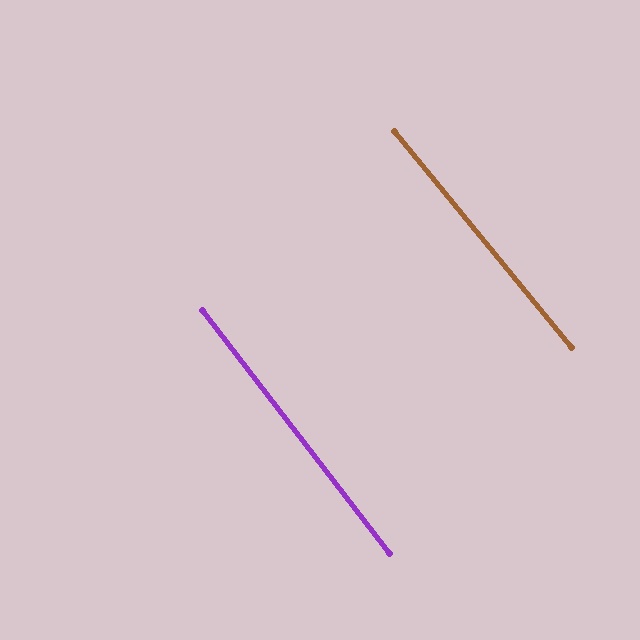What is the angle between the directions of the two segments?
Approximately 2 degrees.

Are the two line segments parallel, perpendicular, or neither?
Parallel — their directions differ by only 1.8°.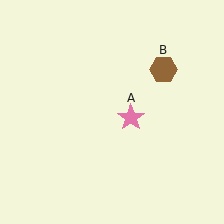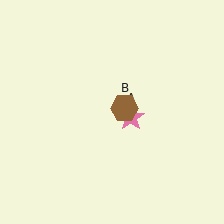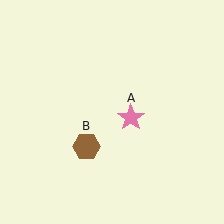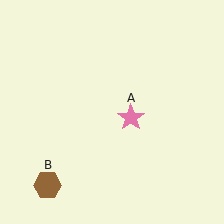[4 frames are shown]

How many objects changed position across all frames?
1 object changed position: brown hexagon (object B).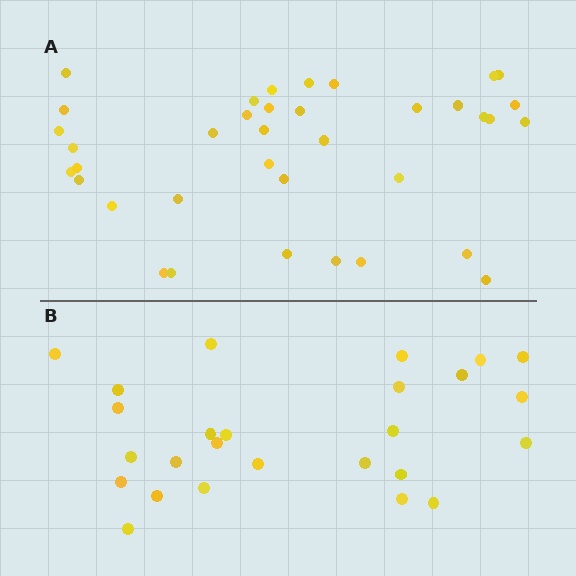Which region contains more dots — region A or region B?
Region A (the top region) has more dots.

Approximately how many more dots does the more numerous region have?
Region A has roughly 12 or so more dots than region B.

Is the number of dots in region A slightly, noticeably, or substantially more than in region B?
Region A has noticeably more, but not dramatically so. The ratio is roughly 1.4 to 1.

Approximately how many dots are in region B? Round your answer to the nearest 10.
About 30 dots. (The exact count is 26, which rounds to 30.)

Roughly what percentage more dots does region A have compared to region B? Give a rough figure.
About 40% more.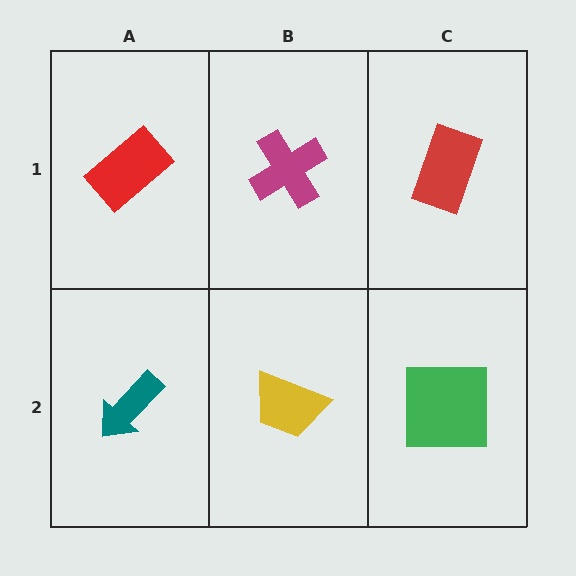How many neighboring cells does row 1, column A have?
2.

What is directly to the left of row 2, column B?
A teal arrow.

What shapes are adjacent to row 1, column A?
A teal arrow (row 2, column A), a magenta cross (row 1, column B).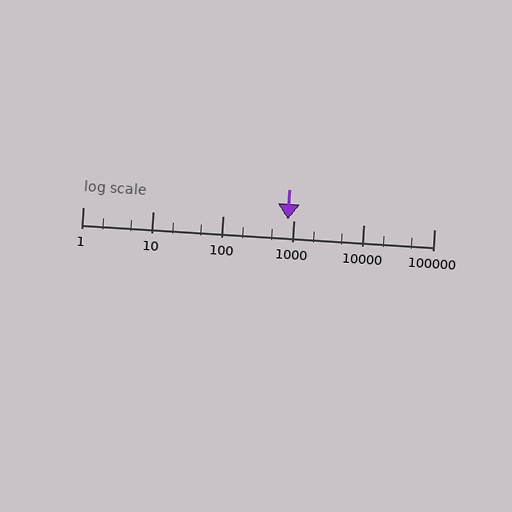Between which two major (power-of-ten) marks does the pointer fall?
The pointer is between 100 and 1000.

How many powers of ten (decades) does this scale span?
The scale spans 5 decades, from 1 to 100000.